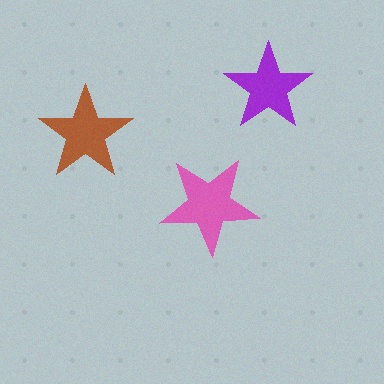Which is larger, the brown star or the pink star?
The pink one.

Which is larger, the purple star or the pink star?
The pink one.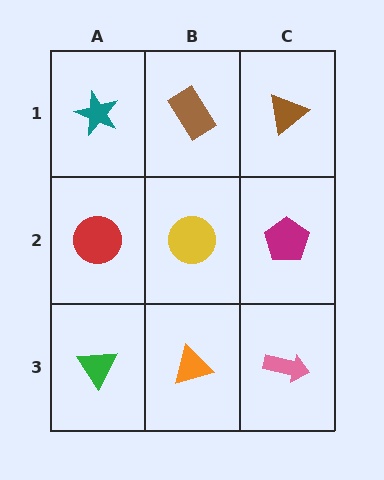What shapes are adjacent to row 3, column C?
A magenta pentagon (row 2, column C), an orange triangle (row 3, column B).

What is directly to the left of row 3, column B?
A green triangle.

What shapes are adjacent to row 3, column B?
A yellow circle (row 2, column B), a green triangle (row 3, column A), a pink arrow (row 3, column C).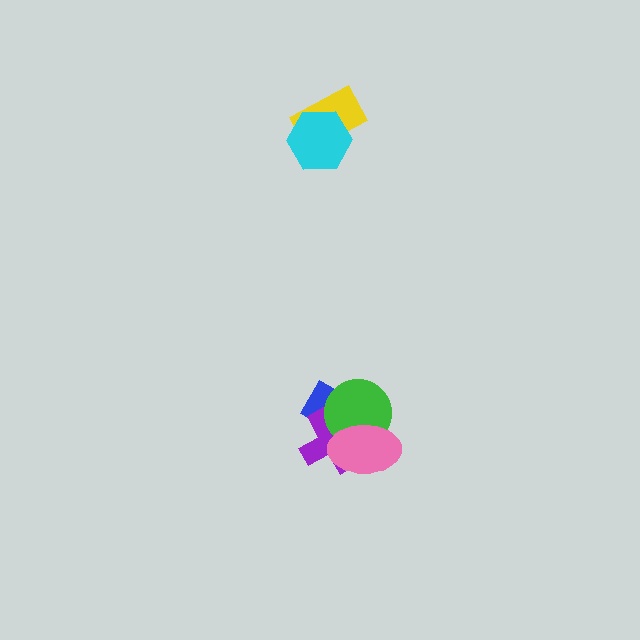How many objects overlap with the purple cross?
3 objects overlap with the purple cross.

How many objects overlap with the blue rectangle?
3 objects overlap with the blue rectangle.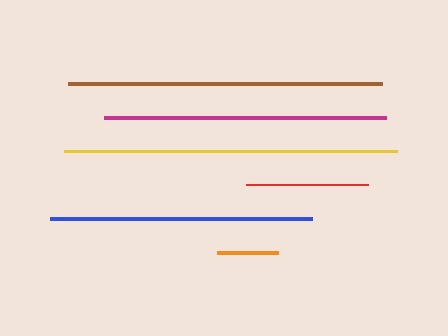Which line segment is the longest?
The yellow line is the longest at approximately 332 pixels.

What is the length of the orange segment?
The orange segment is approximately 61 pixels long.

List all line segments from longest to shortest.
From longest to shortest: yellow, brown, magenta, blue, red, orange.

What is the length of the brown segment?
The brown segment is approximately 314 pixels long.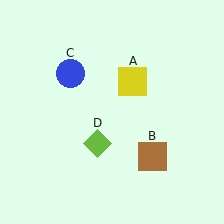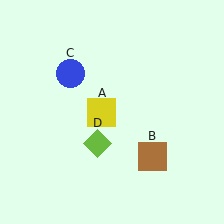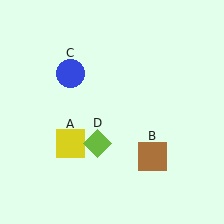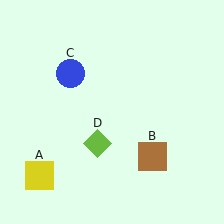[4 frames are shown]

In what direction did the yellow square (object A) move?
The yellow square (object A) moved down and to the left.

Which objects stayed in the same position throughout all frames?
Brown square (object B) and blue circle (object C) and lime diamond (object D) remained stationary.